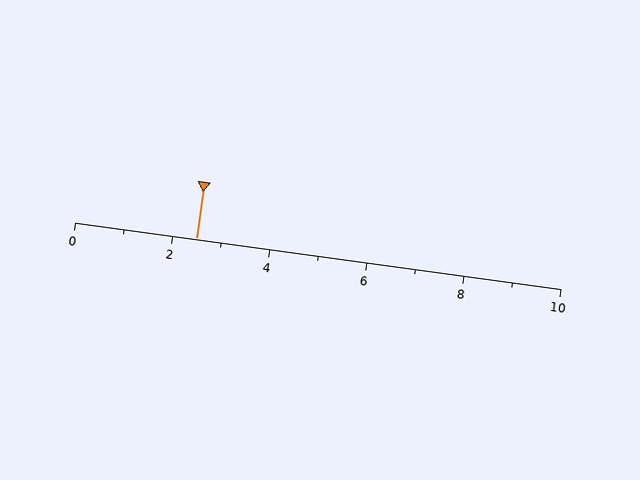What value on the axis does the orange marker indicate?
The marker indicates approximately 2.5.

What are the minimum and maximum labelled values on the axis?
The axis runs from 0 to 10.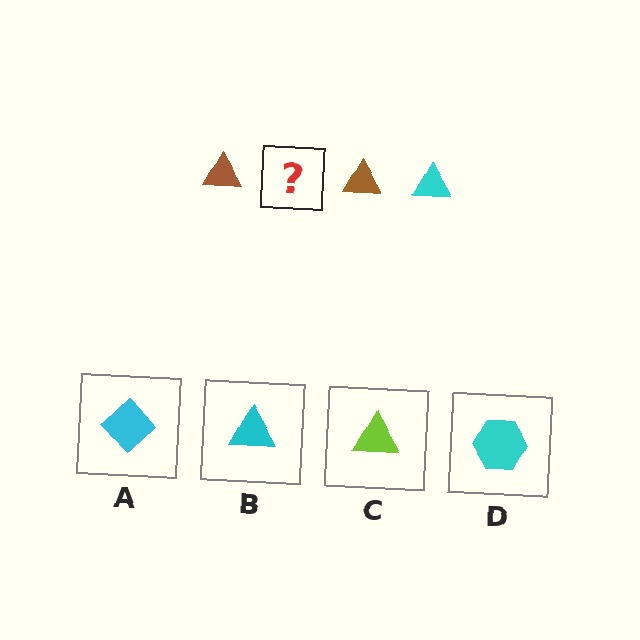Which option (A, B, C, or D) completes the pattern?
B.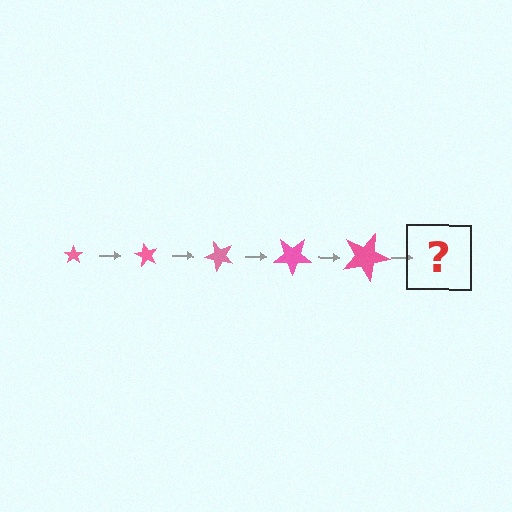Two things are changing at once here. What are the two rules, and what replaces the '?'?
The two rules are that the star grows larger each step and it rotates 60 degrees each step. The '?' should be a star, larger than the previous one and rotated 300 degrees from the start.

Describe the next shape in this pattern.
It should be a star, larger than the previous one and rotated 300 degrees from the start.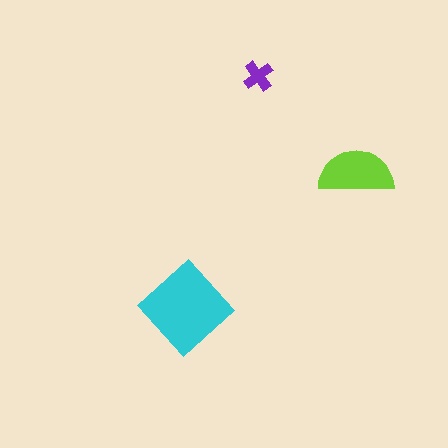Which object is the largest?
The cyan diamond.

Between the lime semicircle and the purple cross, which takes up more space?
The lime semicircle.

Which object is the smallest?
The purple cross.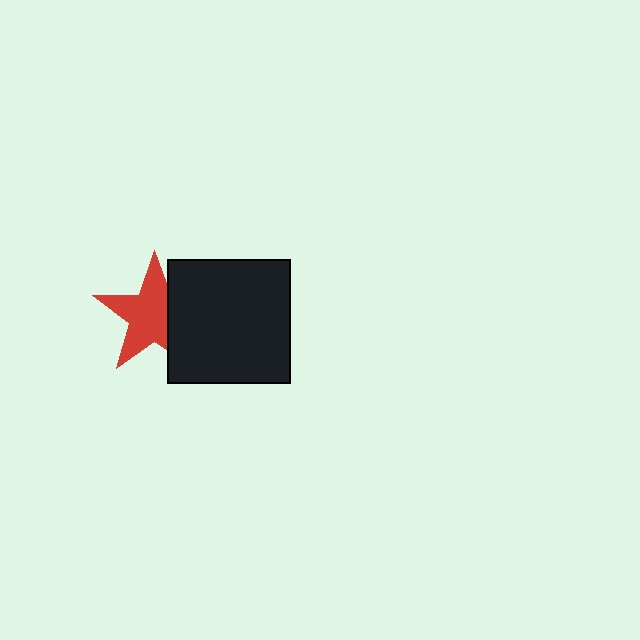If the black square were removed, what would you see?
You would see the complete red star.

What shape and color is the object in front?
The object in front is a black square.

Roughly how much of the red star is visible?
Most of it is visible (roughly 70%).